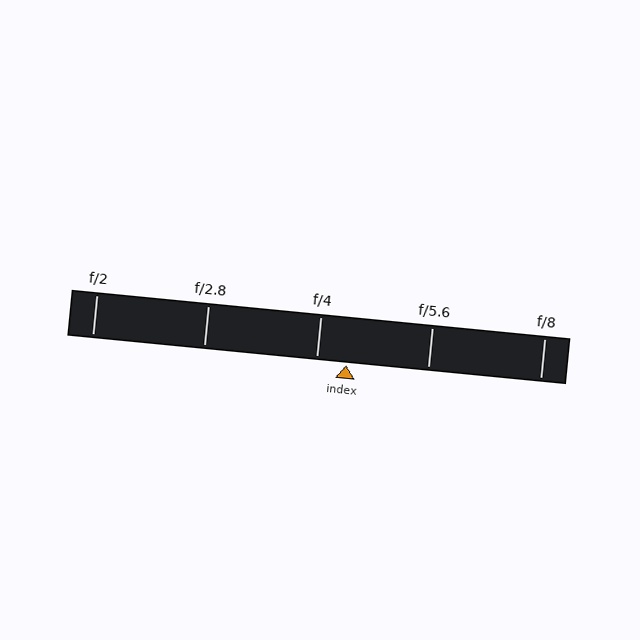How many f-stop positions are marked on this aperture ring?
There are 5 f-stop positions marked.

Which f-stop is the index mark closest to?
The index mark is closest to f/4.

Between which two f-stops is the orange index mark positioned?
The index mark is between f/4 and f/5.6.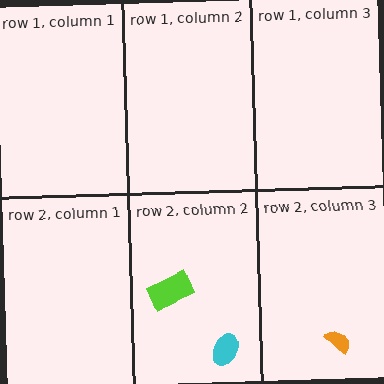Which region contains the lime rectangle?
The row 2, column 2 region.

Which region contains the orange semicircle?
The row 2, column 3 region.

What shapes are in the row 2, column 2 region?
The lime rectangle, the cyan ellipse.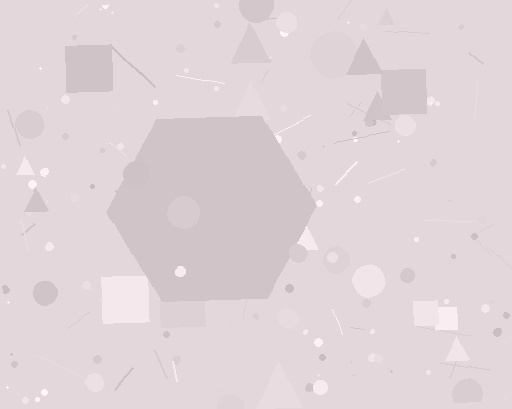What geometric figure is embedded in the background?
A hexagon is embedded in the background.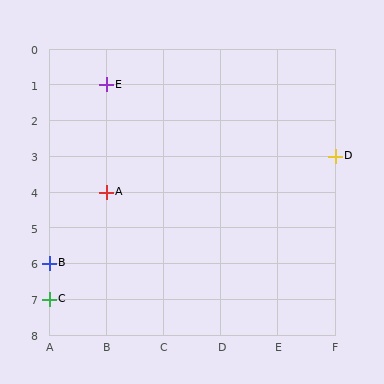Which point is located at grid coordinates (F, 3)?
Point D is at (F, 3).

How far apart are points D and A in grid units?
Points D and A are 4 columns and 1 row apart (about 4.1 grid units diagonally).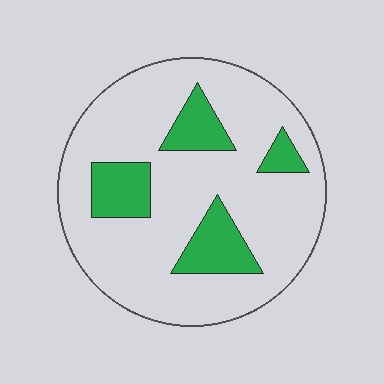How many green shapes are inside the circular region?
4.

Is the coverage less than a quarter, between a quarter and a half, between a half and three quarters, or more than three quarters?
Less than a quarter.